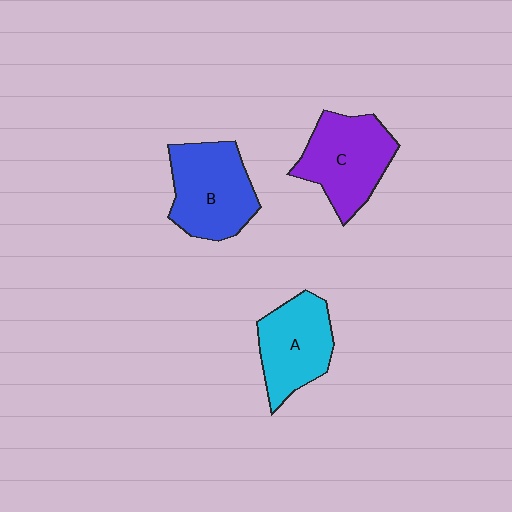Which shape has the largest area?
Shape B (blue).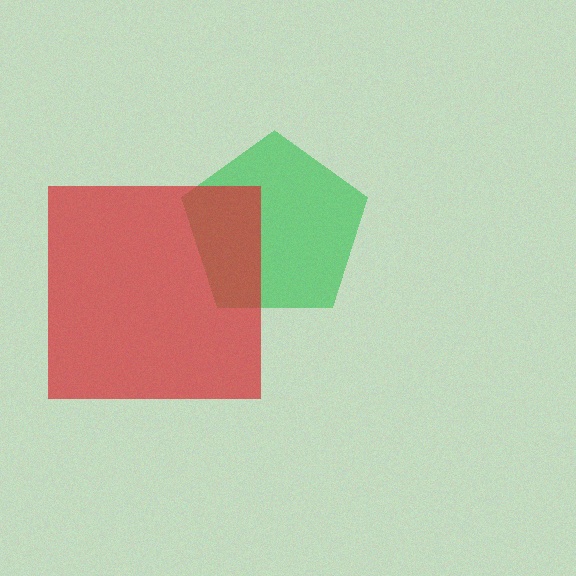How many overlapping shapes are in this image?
There are 2 overlapping shapes in the image.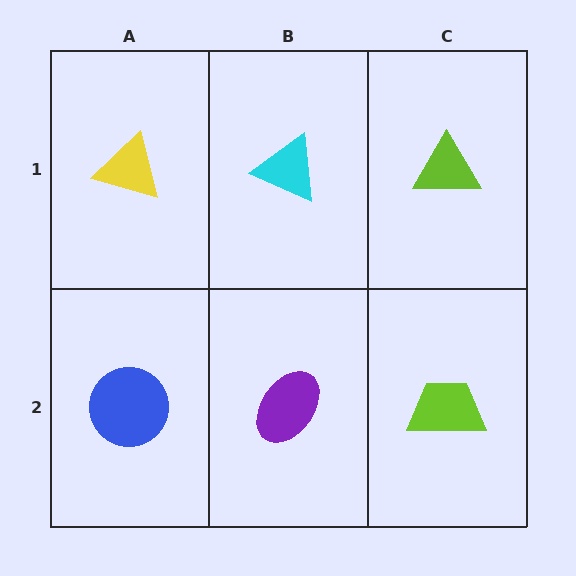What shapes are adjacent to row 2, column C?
A lime triangle (row 1, column C), a purple ellipse (row 2, column B).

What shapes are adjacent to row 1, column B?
A purple ellipse (row 2, column B), a yellow triangle (row 1, column A), a lime triangle (row 1, column C).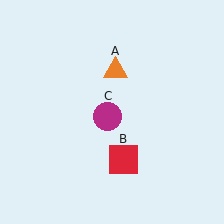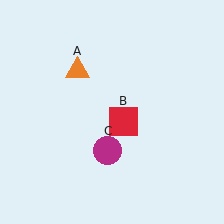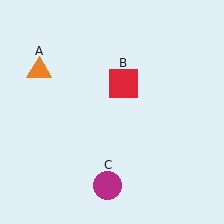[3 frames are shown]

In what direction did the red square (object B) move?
The red square (object B) moved up.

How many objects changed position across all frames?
3 objects changed position: orange triangle (object A), red square (object B), magenta circle (object C).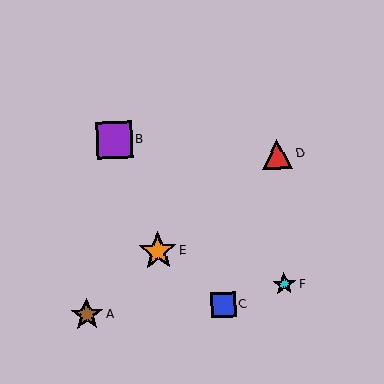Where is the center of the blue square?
The center of the blue square is at (223, 305).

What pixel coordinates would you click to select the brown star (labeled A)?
Click at (87, 315) to select the brown star A.